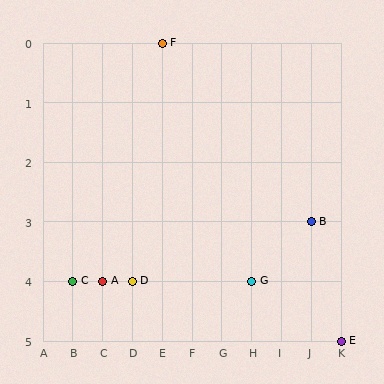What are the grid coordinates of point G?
Point G is at grid coordinates (H, 4).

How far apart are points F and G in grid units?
Points F and G are 3 columns and 4 rows apart (about 5.0 grid units diagonally).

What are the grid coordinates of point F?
Point F is at grid coordinates (E, 0).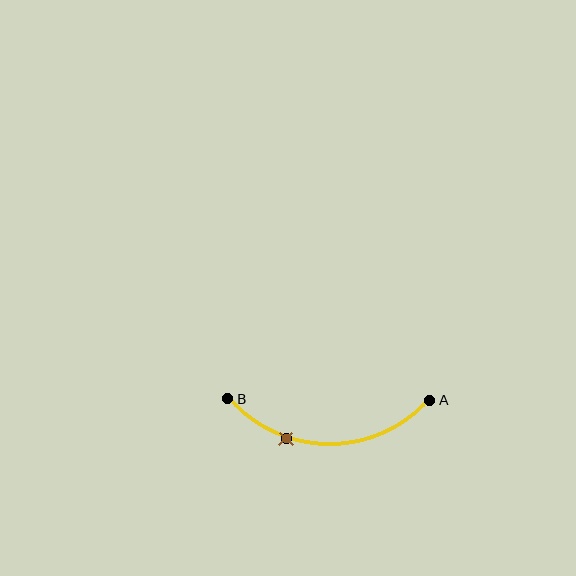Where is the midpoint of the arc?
The arc midpoint is the point on the curve farthest from the straight line joining A and B. It sits below that line.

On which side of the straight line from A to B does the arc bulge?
The arc bulges below the straight line connecting A and B.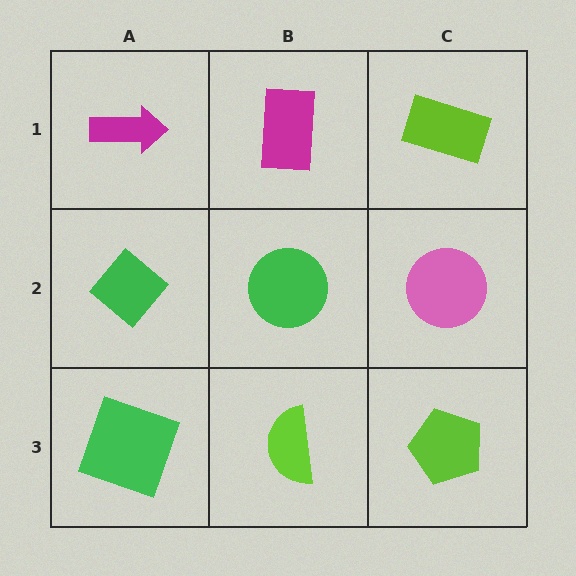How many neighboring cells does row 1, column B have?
3.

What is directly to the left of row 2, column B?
A green diamond.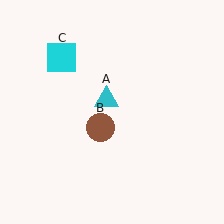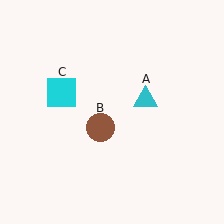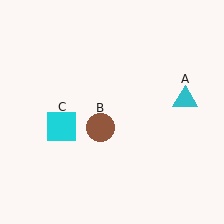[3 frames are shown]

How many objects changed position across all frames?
2 objects changed position: cyan triangle (object A), cyan square (object C).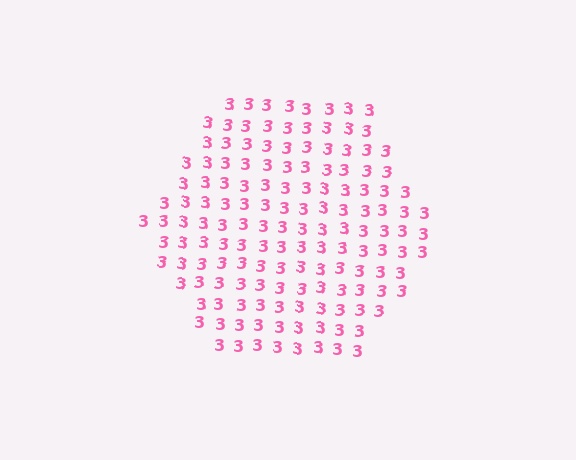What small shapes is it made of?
It is made of small digit 3's.